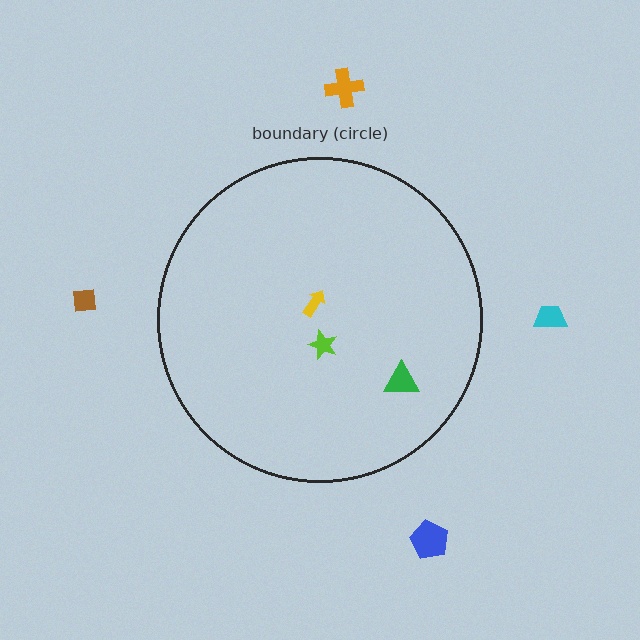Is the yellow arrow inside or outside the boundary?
Inside.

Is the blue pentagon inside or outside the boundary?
Outside.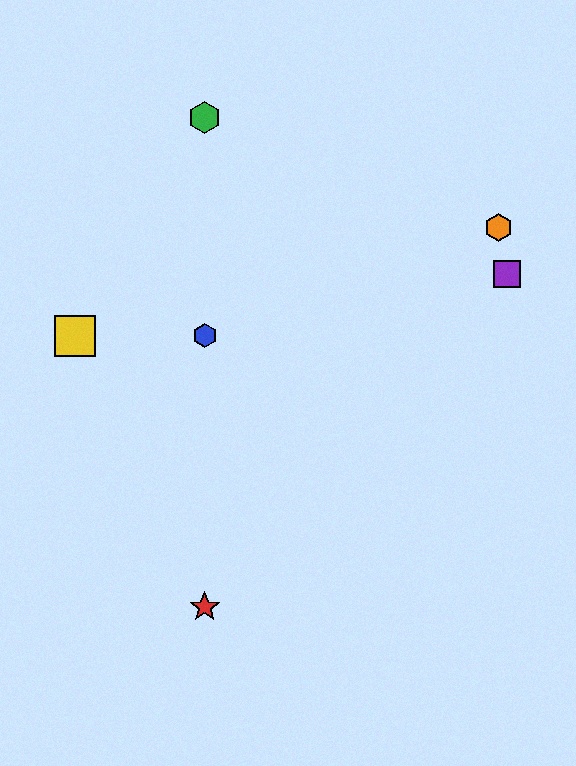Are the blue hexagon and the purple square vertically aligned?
No, the blue hexagon is at x≈205 and the purple square is at x≈507.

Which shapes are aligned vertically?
The red star, the blue hexagon, the green hexagon are aligned vertically.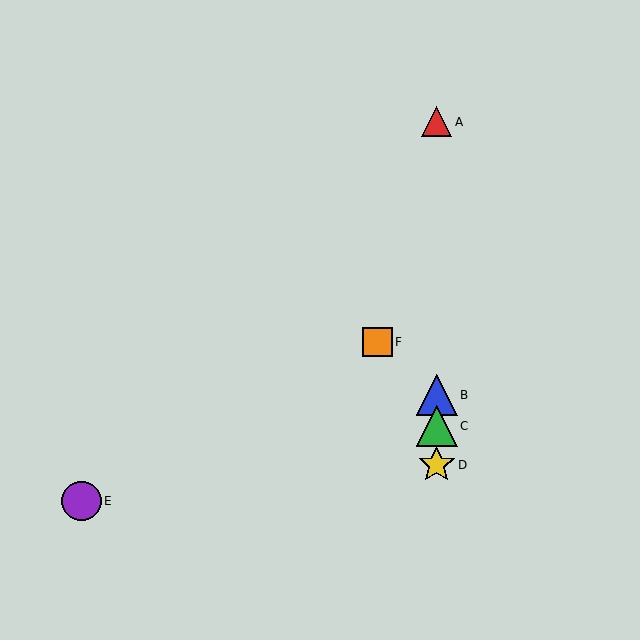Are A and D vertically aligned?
Yes, both are at x≈437.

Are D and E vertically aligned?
No, D is at x≈437 and E is at x≈81.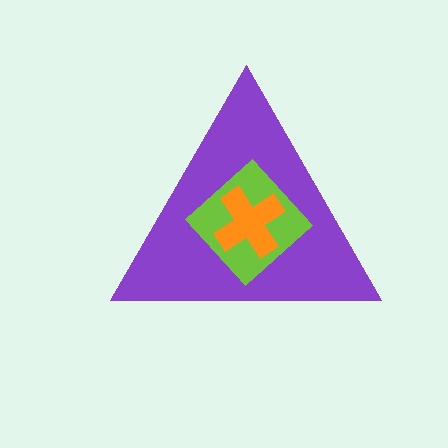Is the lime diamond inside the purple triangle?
Yes.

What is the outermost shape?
The purple triangle.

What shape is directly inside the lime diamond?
The orange cross.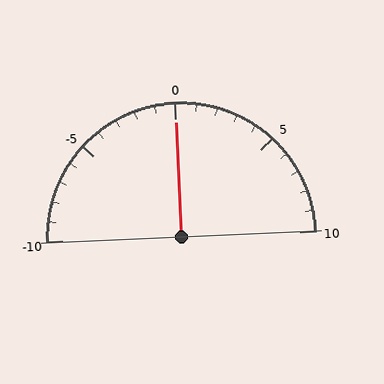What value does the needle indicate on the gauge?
The needle indicates approximately 0.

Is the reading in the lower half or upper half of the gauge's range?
The reading is in the upper half of the range (-10 to 10).